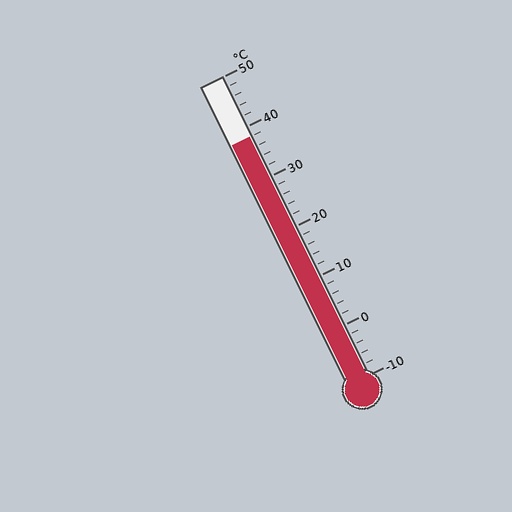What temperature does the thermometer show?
The thermometer shows approximately 38°C.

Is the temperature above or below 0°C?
The temperature is above 0°C.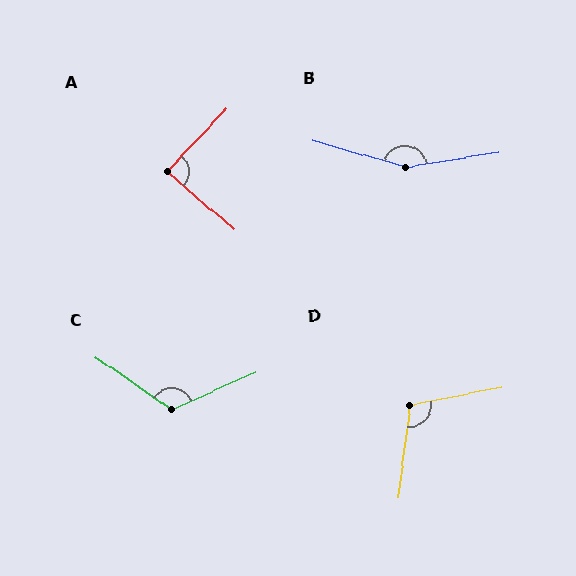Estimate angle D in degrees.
Approximately 108 degrees.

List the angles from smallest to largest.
A (87°), D (108°), C (121°), B (155°).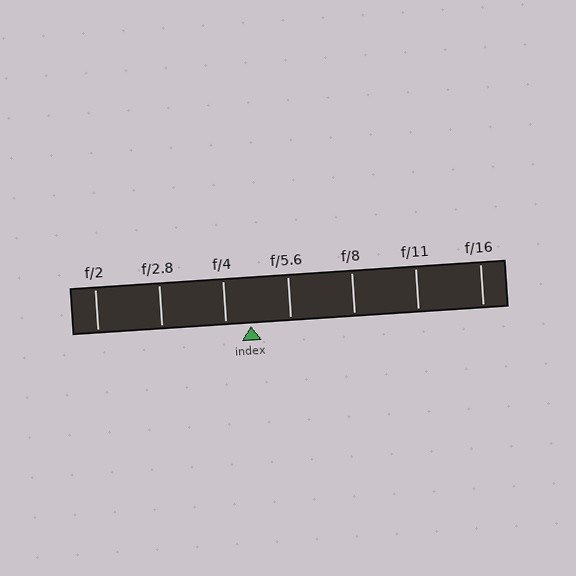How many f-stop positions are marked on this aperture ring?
There are 7 f-stop positions marked.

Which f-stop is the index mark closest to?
The index mark is closest to f/4.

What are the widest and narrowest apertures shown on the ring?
The widest aperture shown is f/2 and the narrowest is f/16.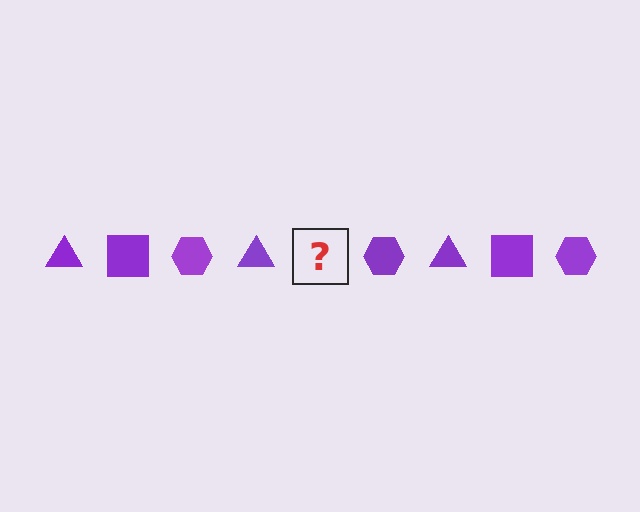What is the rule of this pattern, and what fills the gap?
The rule is that the pattern cycles through triangle, square, hexagon shapes in purple. The gap should be filled with a purple square.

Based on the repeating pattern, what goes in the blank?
The blank should be a purple square.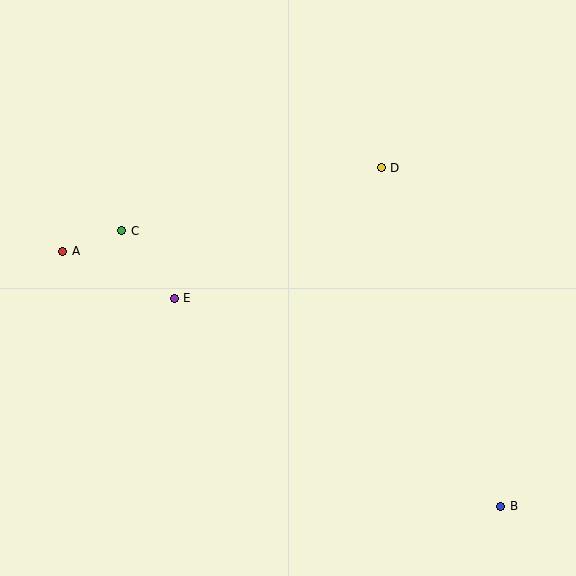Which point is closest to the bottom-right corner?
Point B is closest to the bottom-right corner.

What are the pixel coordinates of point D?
Point D is at (381, 168).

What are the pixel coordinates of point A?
Point A is at (63, 251).